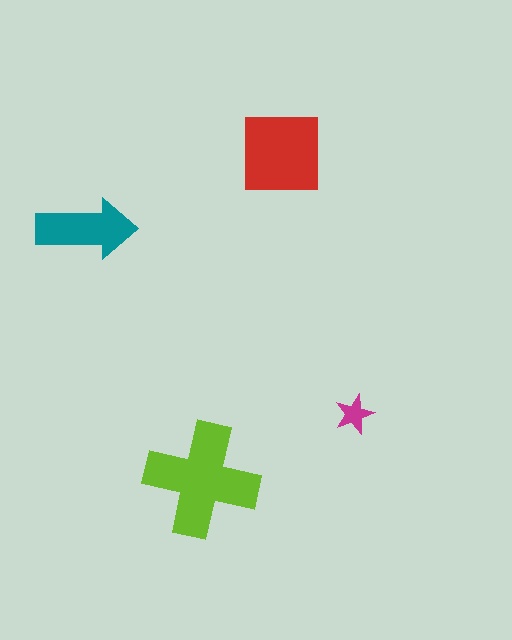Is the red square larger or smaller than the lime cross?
Smaller.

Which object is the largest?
The lime cross.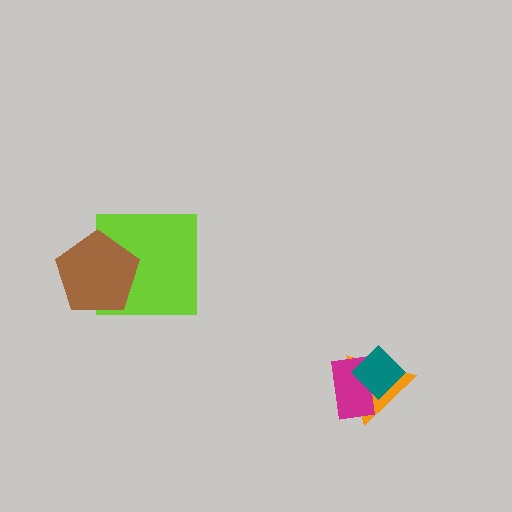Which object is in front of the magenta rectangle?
The teal diamond is in front of the magenta rectangle.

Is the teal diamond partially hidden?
No, no other shape covers it.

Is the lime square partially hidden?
Yes, it is partially covered by another shape.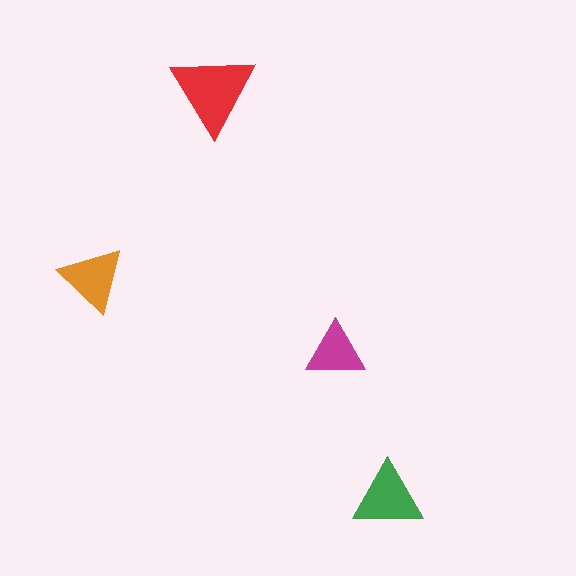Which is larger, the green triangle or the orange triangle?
The green one.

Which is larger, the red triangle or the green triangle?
The red one.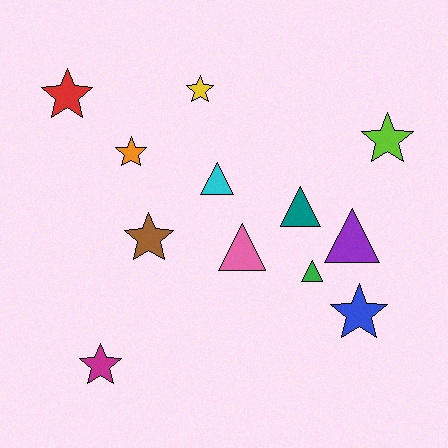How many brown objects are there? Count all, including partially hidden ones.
There is 1 brown object.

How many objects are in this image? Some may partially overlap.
There are 12 objects.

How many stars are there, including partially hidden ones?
There are 7 stars.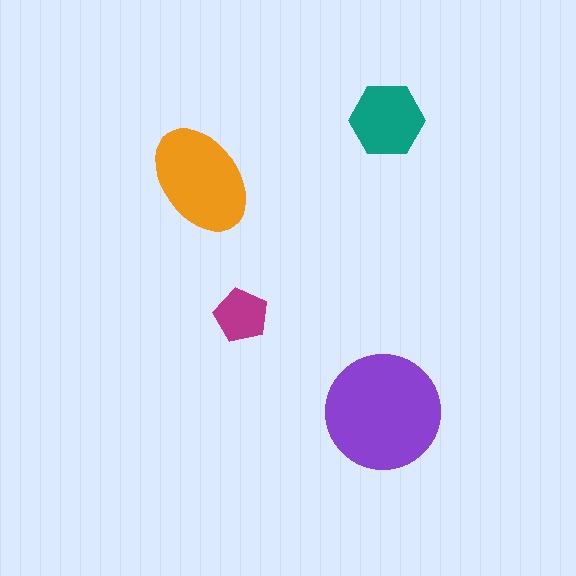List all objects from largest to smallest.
The purple circle, the orange ellipse, the teal hexagon, the magenta pentagon.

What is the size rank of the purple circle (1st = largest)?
1st.